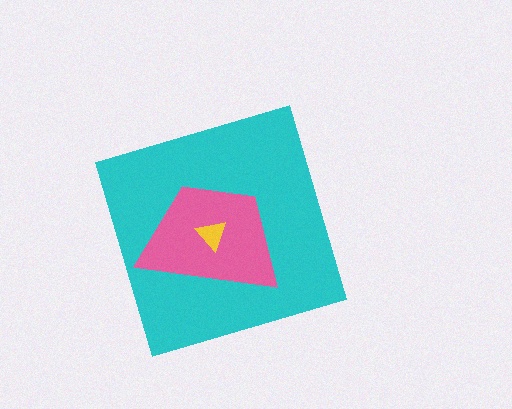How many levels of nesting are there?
3.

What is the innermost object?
The yellow triangle.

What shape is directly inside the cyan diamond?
The pink trapezoid.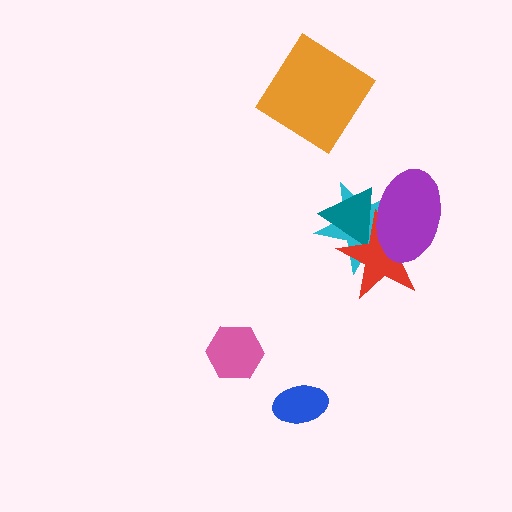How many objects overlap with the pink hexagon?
0 objects overlap with the pink hexagon.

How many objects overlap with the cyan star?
3 objects overlap with the cyan star.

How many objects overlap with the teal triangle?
3 objects overlap with the teal triangle.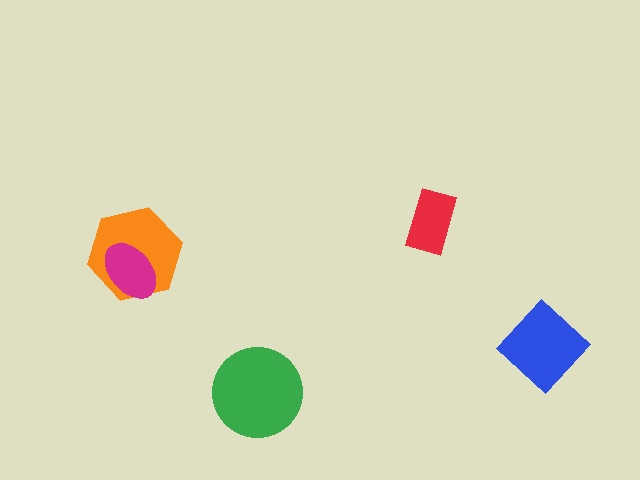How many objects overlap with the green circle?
0 objects overlap with the green circle.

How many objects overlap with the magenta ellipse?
1 object overlaps with the magenta ellipse.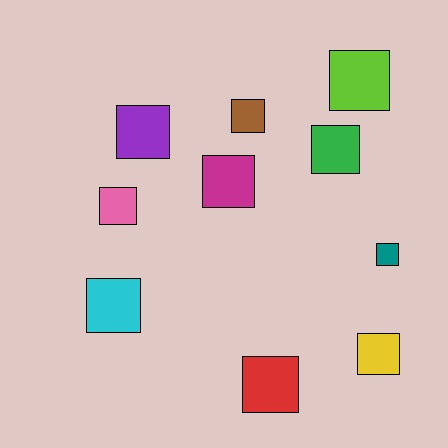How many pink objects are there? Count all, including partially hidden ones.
There is 1 pink object.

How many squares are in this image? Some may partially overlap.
There are 10 squares.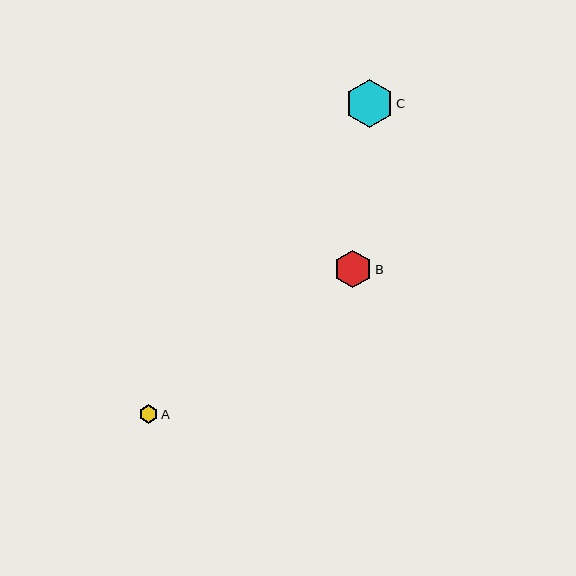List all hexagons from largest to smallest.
From largest to smallest: C, B, A.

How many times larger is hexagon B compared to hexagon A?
Hexagon B is approximately 2.0 times the size of hexagon A.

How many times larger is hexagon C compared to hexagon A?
Hexagon C is approximately 2.5 times the size of hexagon A.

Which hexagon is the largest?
Hexagon C is the largest with a size of approximately 48 pixels.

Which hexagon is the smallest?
Hexagon A is the smallest with a size of approximately 19 pixels.